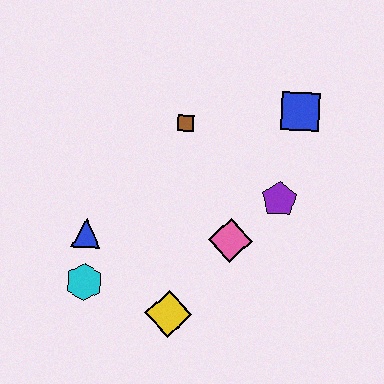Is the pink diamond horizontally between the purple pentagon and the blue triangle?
Yes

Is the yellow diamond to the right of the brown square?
No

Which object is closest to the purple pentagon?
The pink diamond is closest to the purple pentagon.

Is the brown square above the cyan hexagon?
Yes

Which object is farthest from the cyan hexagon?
The blue square is farthest from the cyan hexagon.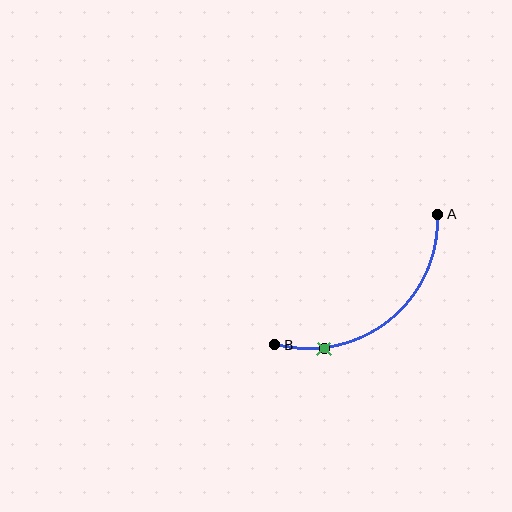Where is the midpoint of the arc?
The arc midpoint is the point on the curve farthest from the straight line joining A and B. It sits below and to the right of that line.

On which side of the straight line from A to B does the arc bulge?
The arc bulges below and to the right of the straight line connecting A and B.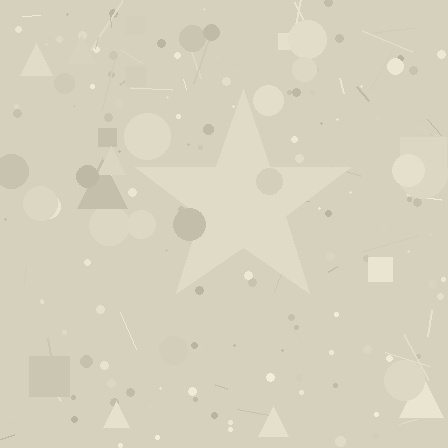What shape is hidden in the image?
A star is hidden in the image.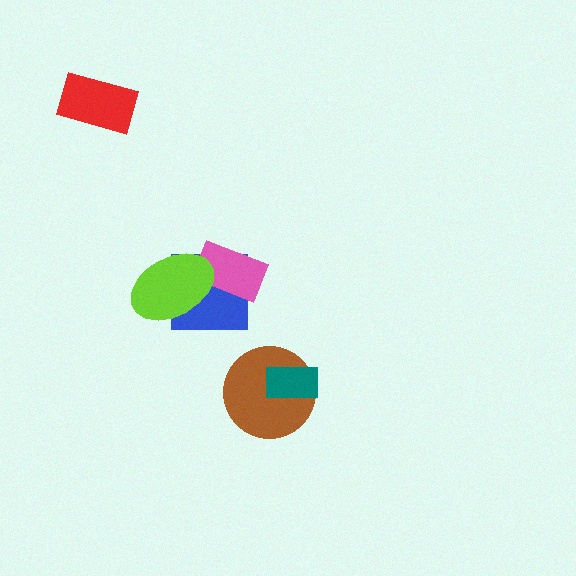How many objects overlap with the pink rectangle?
2 objects overlap with the pink rectangle.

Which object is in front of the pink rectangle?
The lime ellipse is in front of the pink rectangle.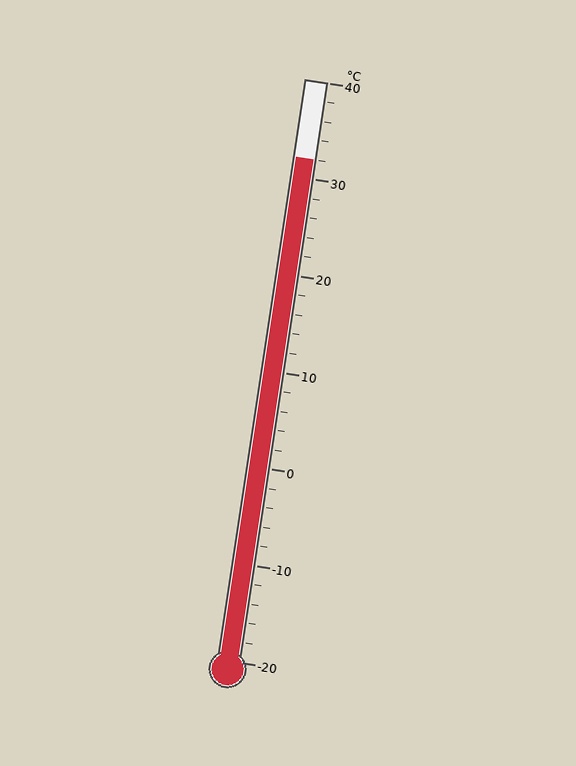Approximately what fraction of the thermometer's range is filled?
The thermometer is filled to approximately 85% of its range.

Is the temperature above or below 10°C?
The temperature is above 10°C.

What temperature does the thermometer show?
The thermometer shows approximately 32°C.